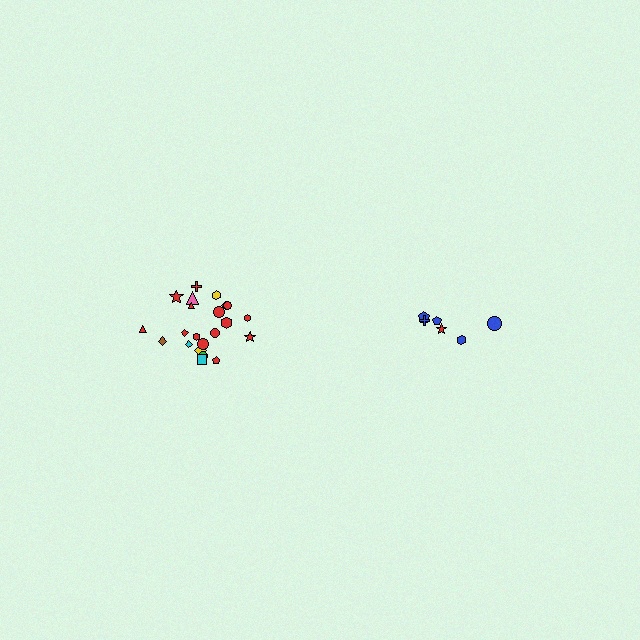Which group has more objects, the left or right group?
The left group.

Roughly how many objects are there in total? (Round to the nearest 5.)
Roughly 30 objects in total.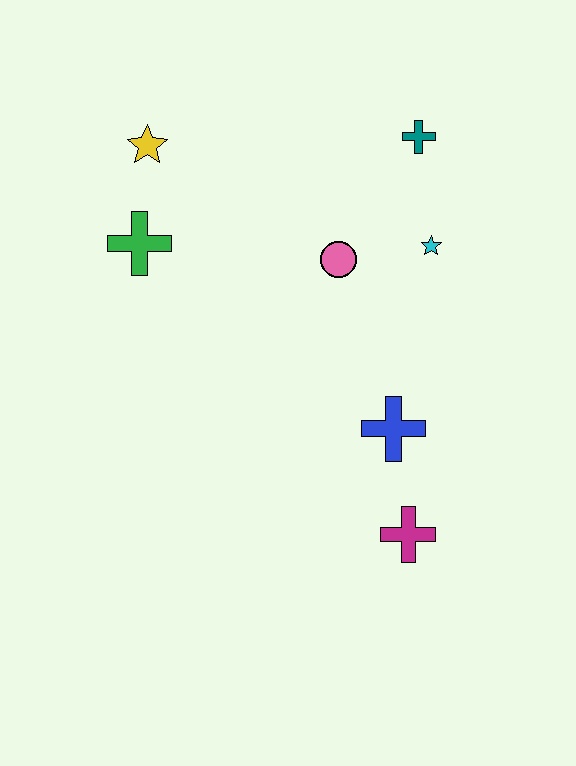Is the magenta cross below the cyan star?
Yes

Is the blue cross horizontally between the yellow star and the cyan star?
Yes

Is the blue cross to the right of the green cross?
Yes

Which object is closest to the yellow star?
The green cross is closest to the yellow star.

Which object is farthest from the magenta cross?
The yellow star is farthest from the magenta cross.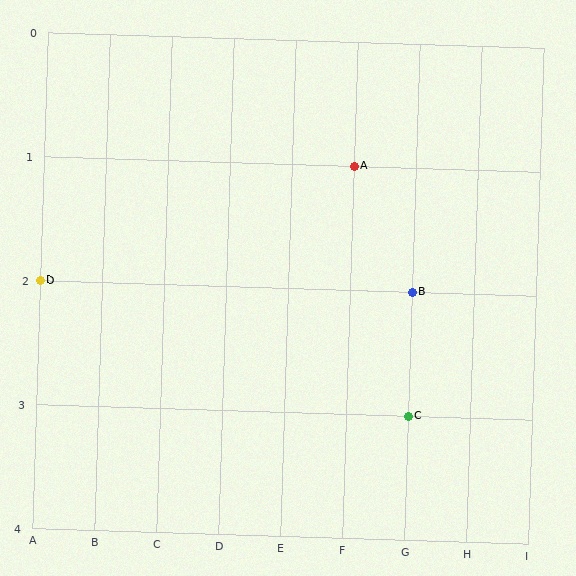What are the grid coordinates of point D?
Point D is at grid coordinates (A, 2).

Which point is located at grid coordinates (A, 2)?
Point D is at (A, 2).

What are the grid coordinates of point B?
Point B is at grid coordinates (G, 2).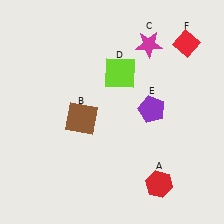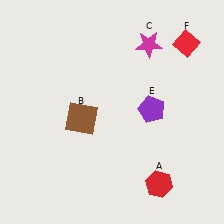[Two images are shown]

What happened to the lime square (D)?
The lime square (D) was removed in Image 2. It was in the top-right area of Image 1.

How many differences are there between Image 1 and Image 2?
There is 1 difference between the two images.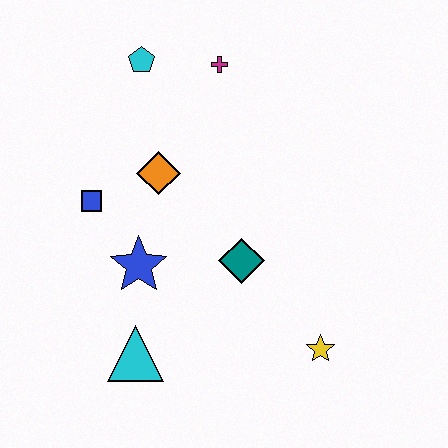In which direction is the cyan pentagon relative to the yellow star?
The cyan pentagon is above the yellow star.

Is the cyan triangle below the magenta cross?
Yes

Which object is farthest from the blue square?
The yellow star is farthest from the blue square.